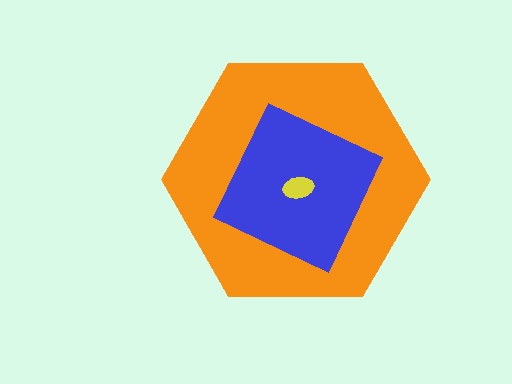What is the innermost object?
The yellow ellipse.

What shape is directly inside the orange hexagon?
The blue square.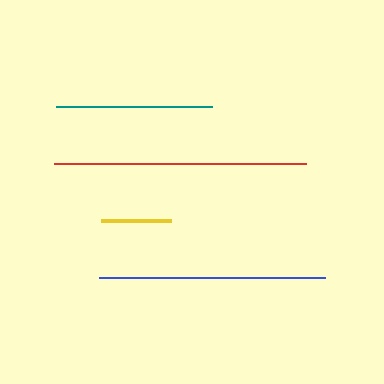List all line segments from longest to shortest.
From longest to shortest: red, blue, teal, yellow.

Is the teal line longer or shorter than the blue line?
The blue line is longer than the teal line.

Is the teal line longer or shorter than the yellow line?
The teal line is longer than the yellow line.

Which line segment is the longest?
The red line is the longest at approximately 252 pixels.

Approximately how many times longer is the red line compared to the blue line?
The red line is approximately 1.1 times the length of the blue line.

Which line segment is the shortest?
The yellow line is the shortest at approximately 70 pixels.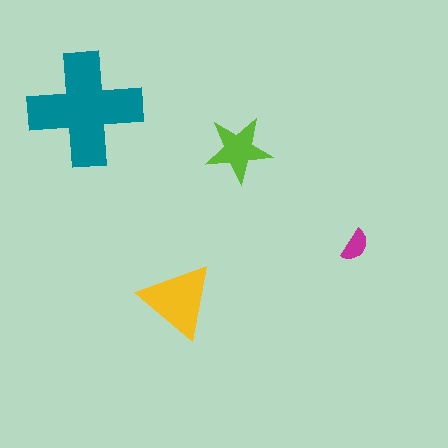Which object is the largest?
The teal cross.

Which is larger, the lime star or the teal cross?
The teal cross.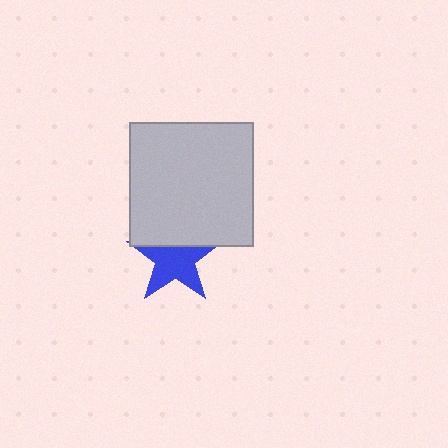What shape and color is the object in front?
The object in front is a light gray square.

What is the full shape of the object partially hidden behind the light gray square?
The partially hidden object is a blue star.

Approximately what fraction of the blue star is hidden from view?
Roughly 32% of the blue star is hidden behind the light gray square.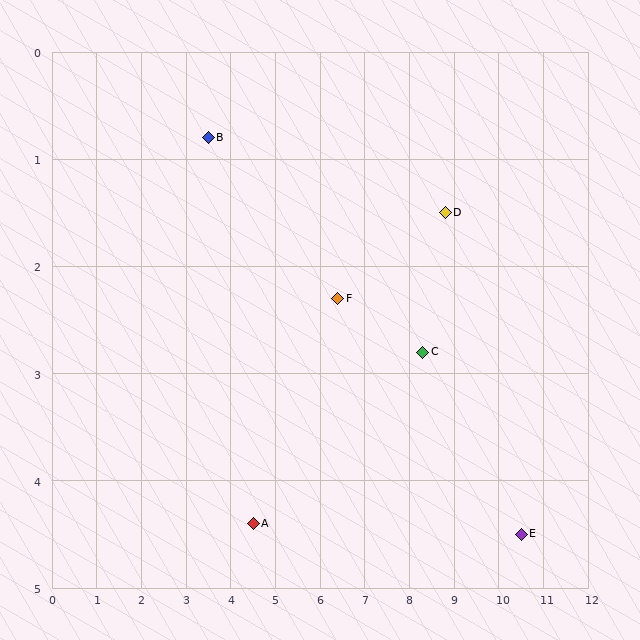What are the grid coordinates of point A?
Point A is at approximately (4.5, 4.4).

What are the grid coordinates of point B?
Point B is at approximately (3.5, 0.8).